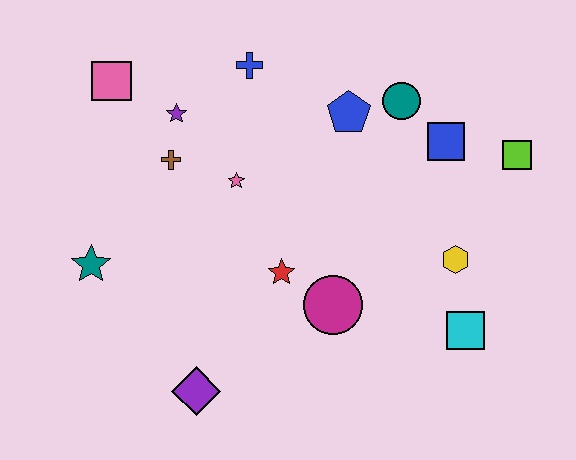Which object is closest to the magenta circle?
The red star is closest to the magenta circle.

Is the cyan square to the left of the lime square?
Yes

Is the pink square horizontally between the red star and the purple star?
No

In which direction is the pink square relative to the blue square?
The pink square is to the left of the blue square.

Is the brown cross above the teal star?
Yes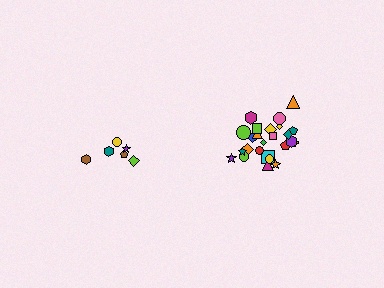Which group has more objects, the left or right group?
The right group.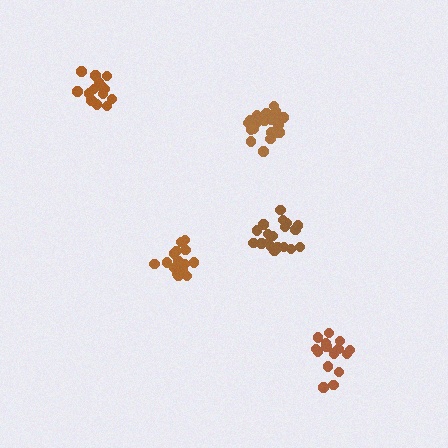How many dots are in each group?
Group 1: 16 dots, Group 2: 15 dots, Group 3: 15 dots, Group 4: 19 dots, Group 5: 20 dots (85 total).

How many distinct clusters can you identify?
There are 5 distinct clusters.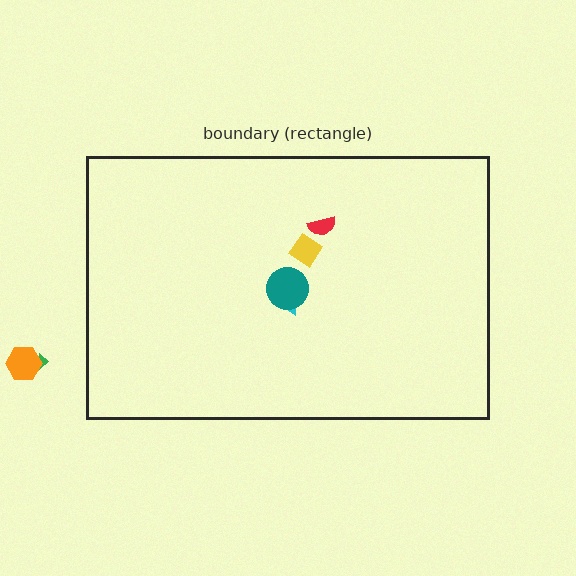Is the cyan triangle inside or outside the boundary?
Inside.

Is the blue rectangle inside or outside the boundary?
Inside.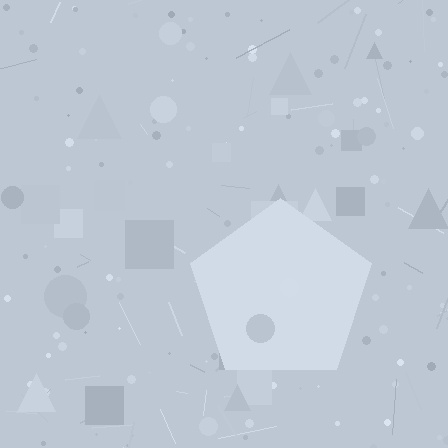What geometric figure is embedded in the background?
A pentagon is embedded in the background.